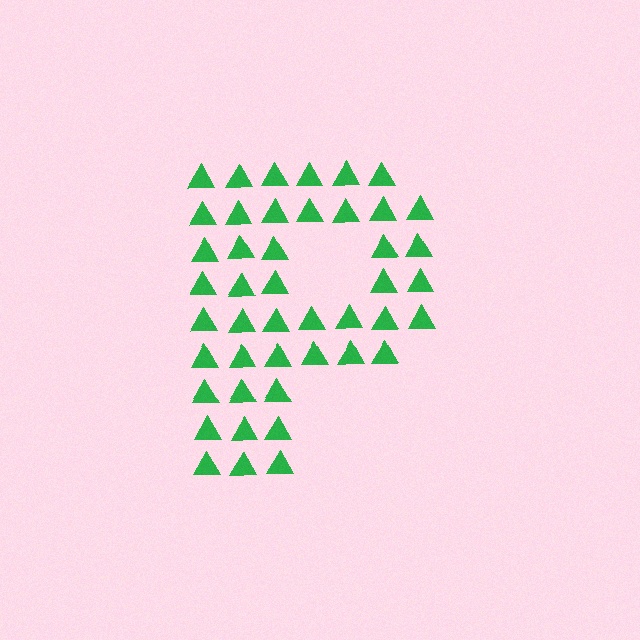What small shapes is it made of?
It is made of small triangles.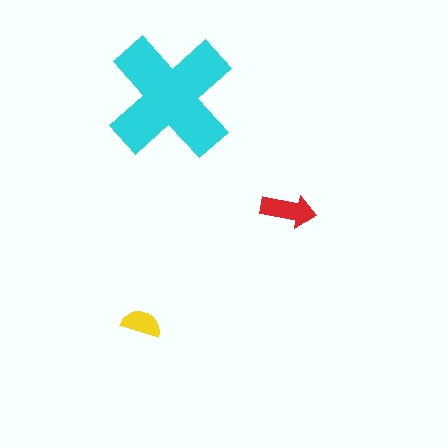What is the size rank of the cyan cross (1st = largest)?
1st.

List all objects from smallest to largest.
The yellow semicircle, the red arrow, the cyan cross.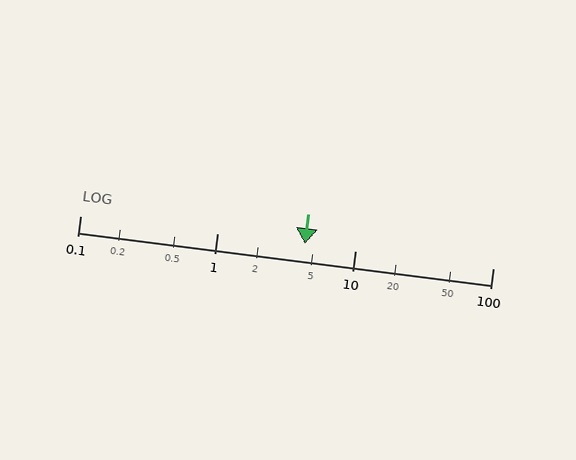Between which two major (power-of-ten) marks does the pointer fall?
The pointer is between 1 and 10.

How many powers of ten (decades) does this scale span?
The scale spans 3 decades, from 0.1 to 100.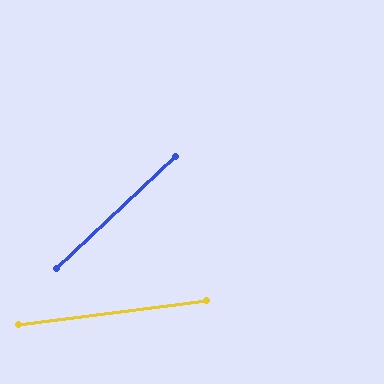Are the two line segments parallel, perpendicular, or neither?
Neither parallel nor perpendicular — they differ by about 36°.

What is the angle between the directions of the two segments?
Approximately 36 degrees.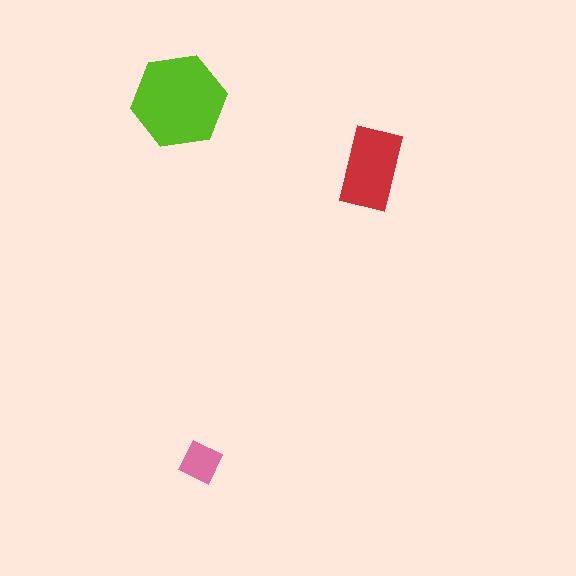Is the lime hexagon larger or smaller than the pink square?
Larger.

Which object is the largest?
The lime hexagon.